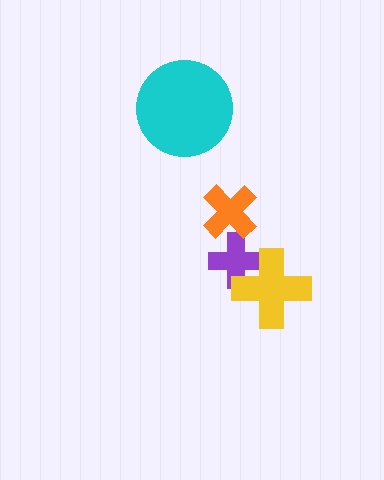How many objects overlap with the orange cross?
1 object overlaps with the orange cross.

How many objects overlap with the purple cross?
2 objects overlap with the purple cross.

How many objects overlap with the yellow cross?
1 object overlaps with the yellow cross.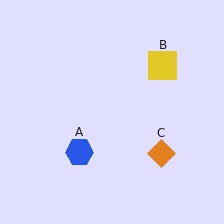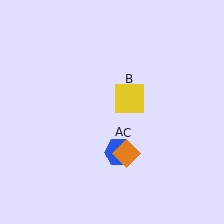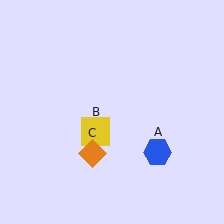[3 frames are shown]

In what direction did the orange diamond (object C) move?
The orange diamond (object C) moved left.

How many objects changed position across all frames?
3 objects changed position: blue hexagon (object A), yellow square (object B), orange diamond (object C).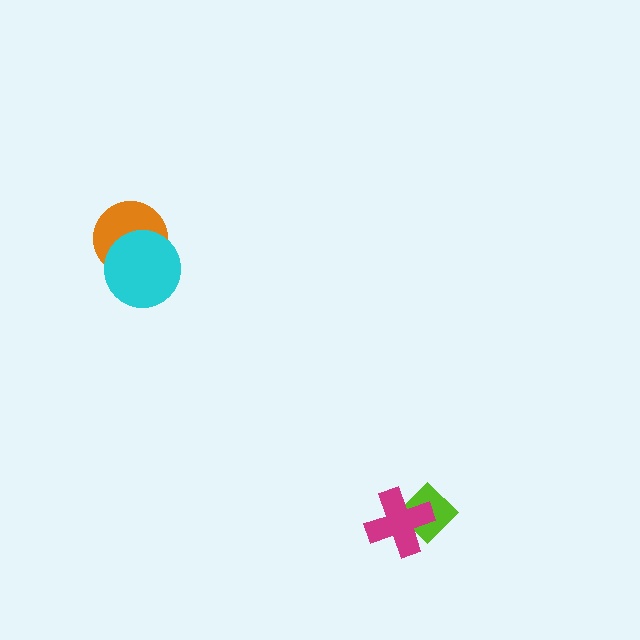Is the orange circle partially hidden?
Yes, it is partially covered by another shape.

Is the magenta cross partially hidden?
No, no other shape covers it.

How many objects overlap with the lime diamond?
1 object overlaps with the lime diamond.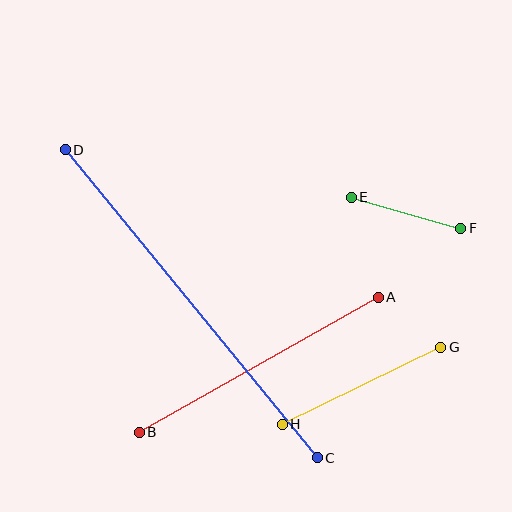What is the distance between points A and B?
The distance is approximately 275 pixels.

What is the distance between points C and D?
The distance is approximately 398 pixels.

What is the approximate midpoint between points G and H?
The midpoint is at approximately (361, 386) pixels.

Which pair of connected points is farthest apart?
Points C and D are farthest apart.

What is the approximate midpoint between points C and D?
The midpoint is at approximately (191, 304) pixels.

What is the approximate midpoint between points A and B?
The midpoint is at approximately (259, 365) pixels.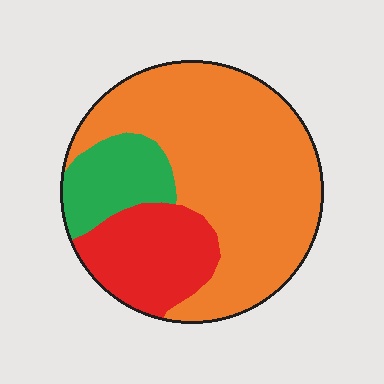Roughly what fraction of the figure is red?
Red takes up between a sixth and a third of the figure.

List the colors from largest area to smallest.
From largest to smallest: orange, red, green.